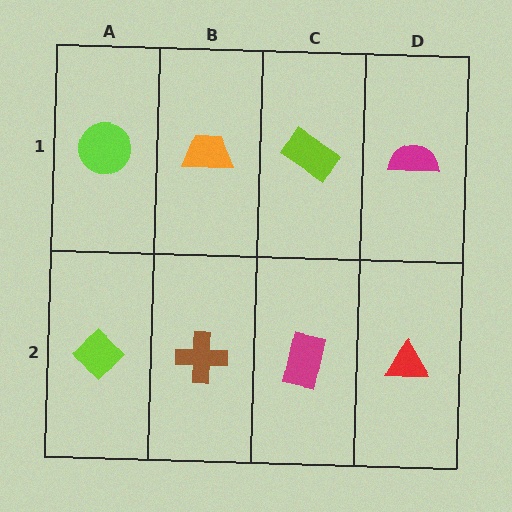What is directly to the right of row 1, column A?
An orange trapezoid.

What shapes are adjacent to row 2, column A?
A lime circle (row 1, column A), a brown cross (row 2, column B).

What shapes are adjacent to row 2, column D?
A magenta semicircle (row 1, column D), a magenta rectangle (row 2, column C).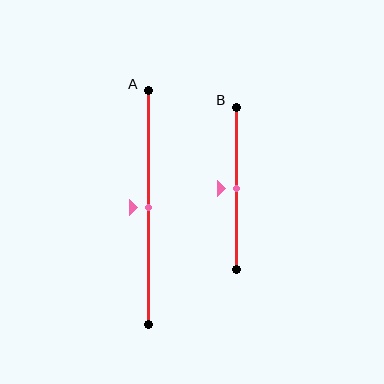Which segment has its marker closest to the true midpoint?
Segment A has its marker closest to the true midpoint.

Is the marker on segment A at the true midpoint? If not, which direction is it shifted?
Yes, the marker on segment A is at the true midpoint.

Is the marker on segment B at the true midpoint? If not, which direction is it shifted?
Yes, the marker on segment B is at the true midpoint.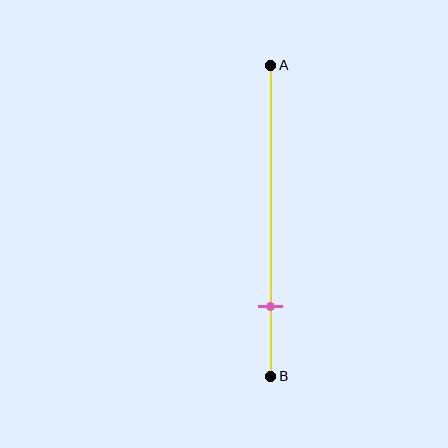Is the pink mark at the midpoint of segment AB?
No, the mark is at about 80% from A, not at the 50% midpoint.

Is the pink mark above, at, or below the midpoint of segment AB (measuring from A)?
The pink mark is below the midpoint of segment AB.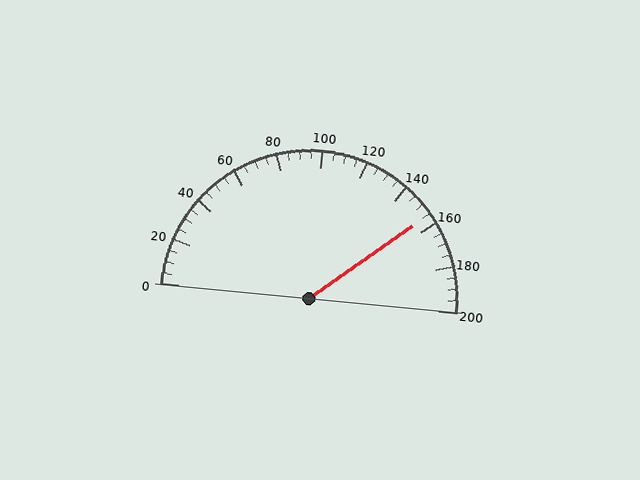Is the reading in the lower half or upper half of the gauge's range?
The reading is in the upper half of the range (0 to 200).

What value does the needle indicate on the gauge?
The needle indicates approximately 155.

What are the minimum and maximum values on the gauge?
The gauge ranges from 0 to 200.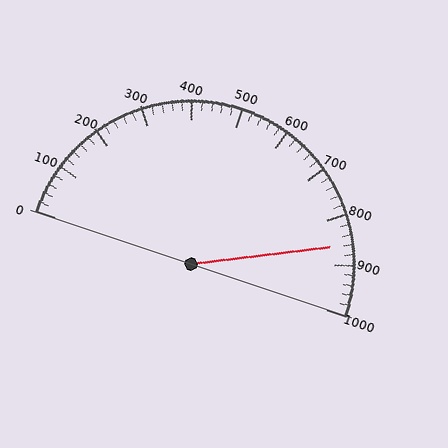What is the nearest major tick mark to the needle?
The nearest major tick mark is 900.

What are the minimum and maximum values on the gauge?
The gauge ranges from 0 to 1000.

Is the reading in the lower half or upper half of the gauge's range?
The reading is in the upper half of the range (0 to 1000).